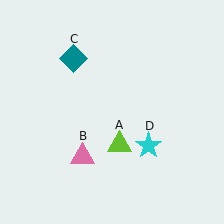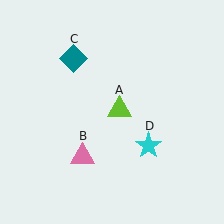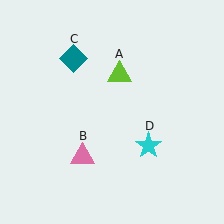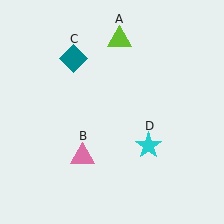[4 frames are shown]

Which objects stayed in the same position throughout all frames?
Pink triangle (object B) and teal diamond (object C) and cyan star (object D) remained stationary.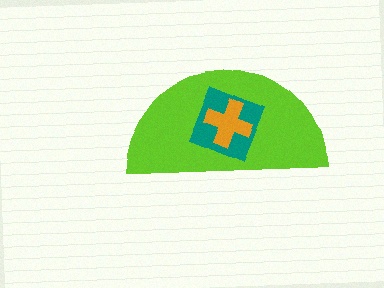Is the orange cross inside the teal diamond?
Yes.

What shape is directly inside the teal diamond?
The orange cross.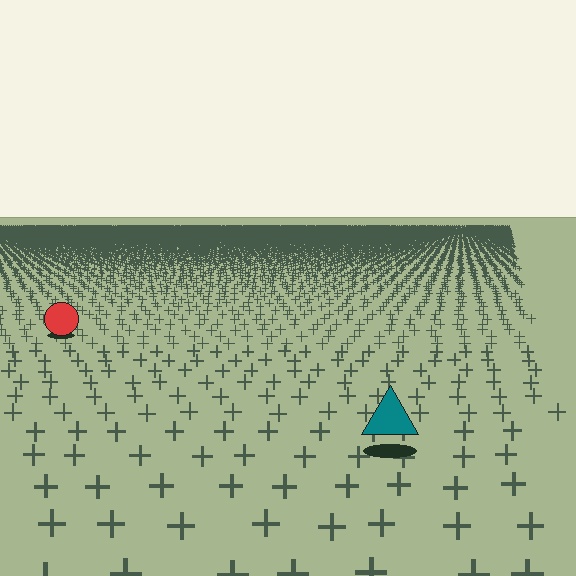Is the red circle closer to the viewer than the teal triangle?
No. The teal triangle is closer — you can tell from the texture gradient: the ground texture is coarser near it.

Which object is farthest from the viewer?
The red circle is farthest from the viewer. It appears smaller and the ground texture around it is denser.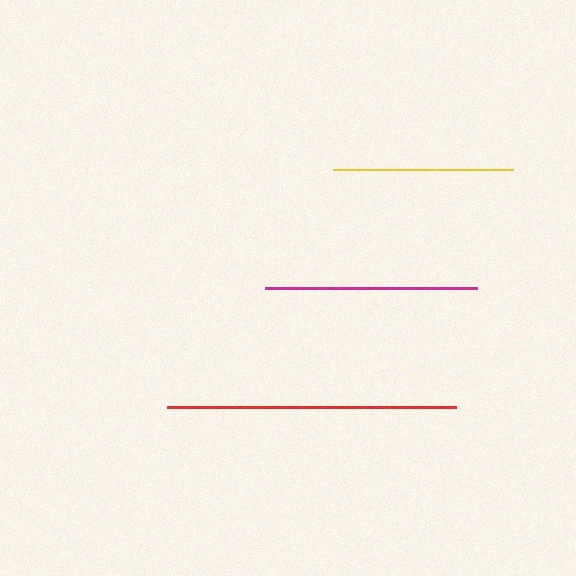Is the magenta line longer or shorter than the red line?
The red line is longer than the magenta line.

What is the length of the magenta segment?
The magenta segment is approximately 211 pixels long.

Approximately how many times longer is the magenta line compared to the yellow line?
The magenta line is approximately 1.2 times the length of the yellow line.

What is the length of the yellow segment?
The yellow segment is approximately 180 pixels long.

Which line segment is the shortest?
The yellow line is the shortest at approximately 180 pixels.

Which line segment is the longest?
The red line is the longest at approximately 289 pixels.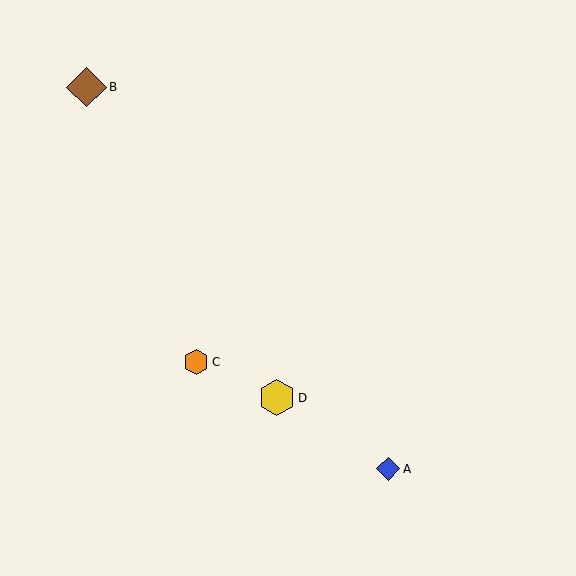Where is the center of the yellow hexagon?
The center of the yellow hexagon is at (277, 398).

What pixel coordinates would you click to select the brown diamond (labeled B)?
Click at (86, 87) to select the brown diamond B.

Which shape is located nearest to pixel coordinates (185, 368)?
The orange hexagon (labeled C) at (196, 362) is nearest to that location.